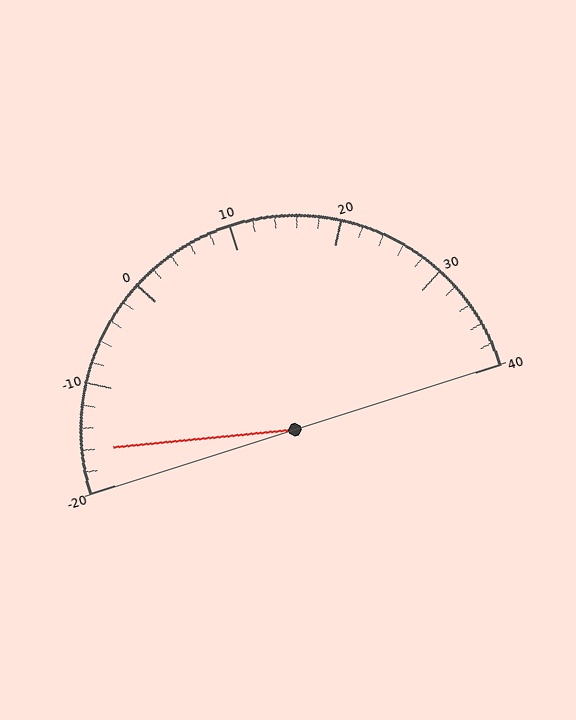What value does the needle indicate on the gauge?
The needle indicates approximately -16.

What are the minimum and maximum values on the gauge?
The gauge ranges from -20 to 40.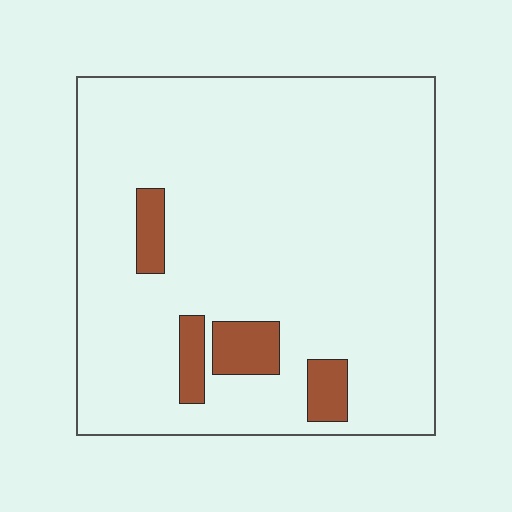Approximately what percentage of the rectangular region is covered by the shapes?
Approximately 10%.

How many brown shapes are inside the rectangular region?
4.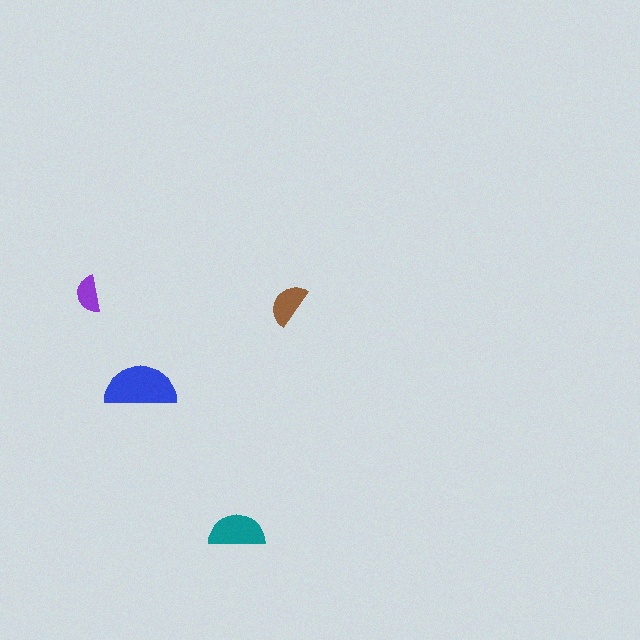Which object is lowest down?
The teal semicircle is bottommost.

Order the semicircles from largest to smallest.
the blue one, the teal one, the brown one, the purple one.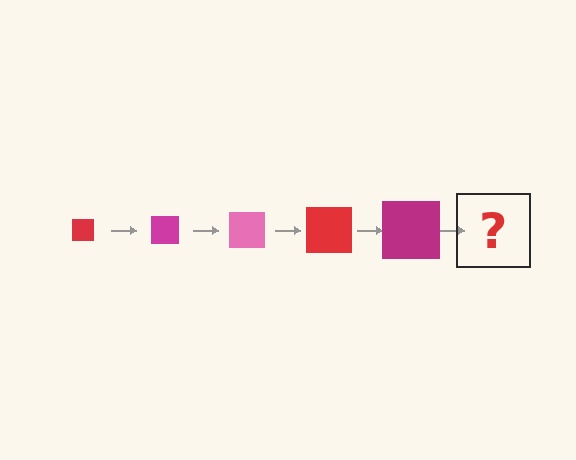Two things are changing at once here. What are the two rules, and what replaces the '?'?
The two rules are that the square grows larger each step and the color cycles through red, magenta, and pink. The '?' should be a pink square, larger than the previous one.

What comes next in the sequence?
The next element should be a pink square, larger than the previous one.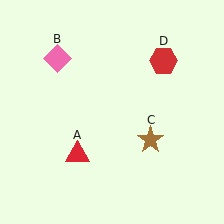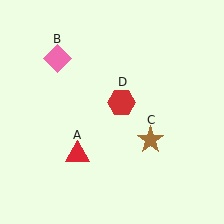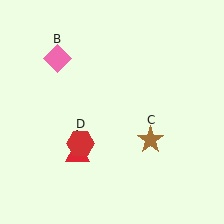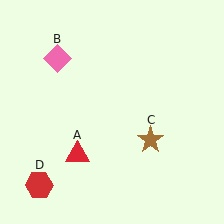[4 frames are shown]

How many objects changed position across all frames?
1 object changed position: red hexagon (object D).